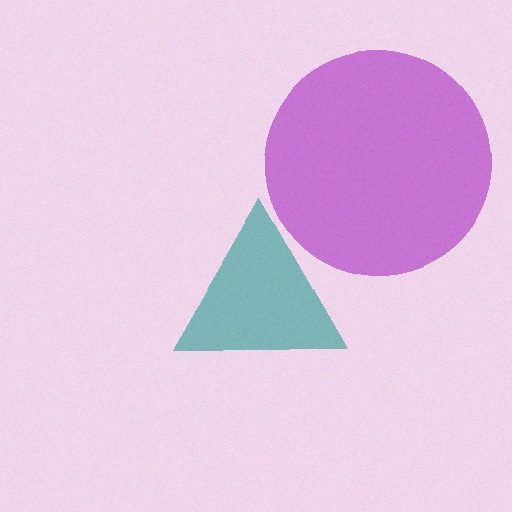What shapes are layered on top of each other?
The layered shapes are: a teal triangle, a purple circle.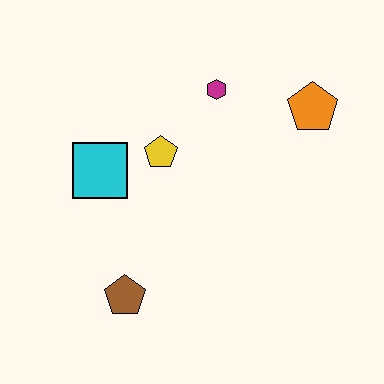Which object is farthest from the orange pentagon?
The brown pentagon is farthest from the orange pentagon.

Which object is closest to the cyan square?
The yellow pentagon is closest to the cyan square.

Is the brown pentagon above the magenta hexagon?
No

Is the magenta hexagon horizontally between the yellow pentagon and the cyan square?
No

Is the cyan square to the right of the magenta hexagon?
No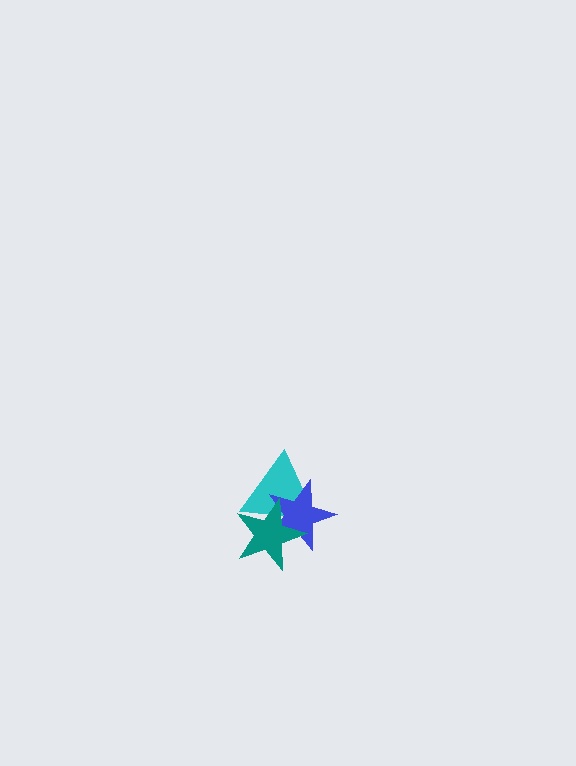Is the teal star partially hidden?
No, no other shape covers it.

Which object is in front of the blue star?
The teal star is in front of the blue star.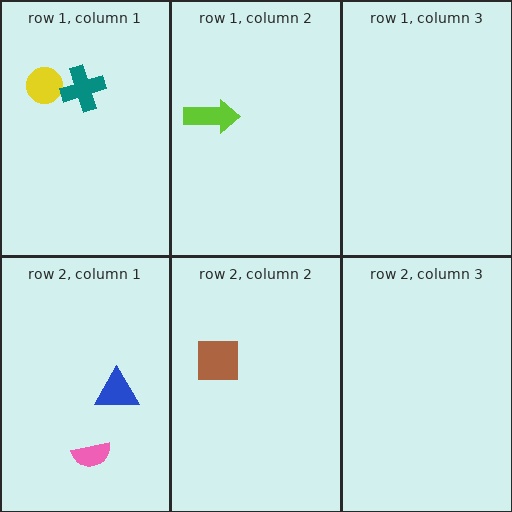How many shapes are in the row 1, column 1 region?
2.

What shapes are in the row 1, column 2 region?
The lime arrow.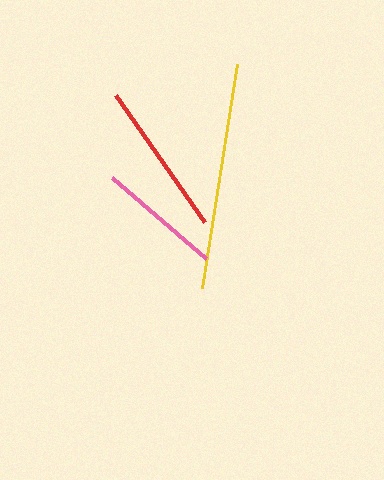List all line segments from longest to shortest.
From longest to shortest: yellow, red, pink.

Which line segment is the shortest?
The pink line is the shortest at approximately 124 pixels.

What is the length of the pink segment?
The pink segment is approximately 124 pixels long.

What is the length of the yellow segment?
The yellow segment is approximately 227 pixels long.